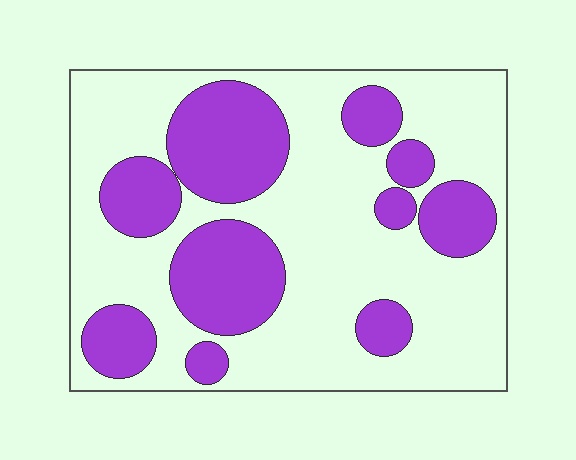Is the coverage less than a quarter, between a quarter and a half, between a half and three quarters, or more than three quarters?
Between a quarter and a half.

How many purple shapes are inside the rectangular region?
10.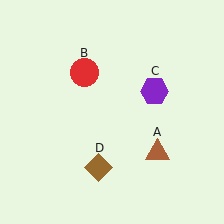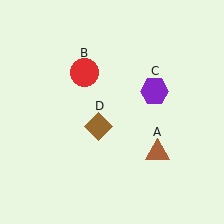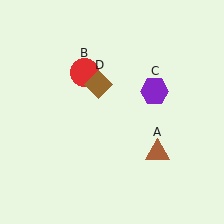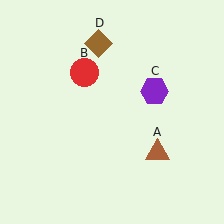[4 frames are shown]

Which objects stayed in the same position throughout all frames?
Brown triangle (object A) and red circle (object B) and purple hexagon (object C) remained stationary.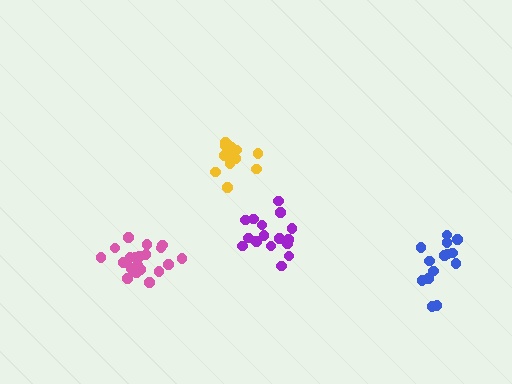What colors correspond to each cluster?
The clusters are colored: blue, yellow, pink, purple.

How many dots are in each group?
Group 1: 14 dots, Group 2: 14 dots, Group 3: 20 dots, Group 4: 16 dots (64 total).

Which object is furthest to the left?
The pink cluster is leftmost.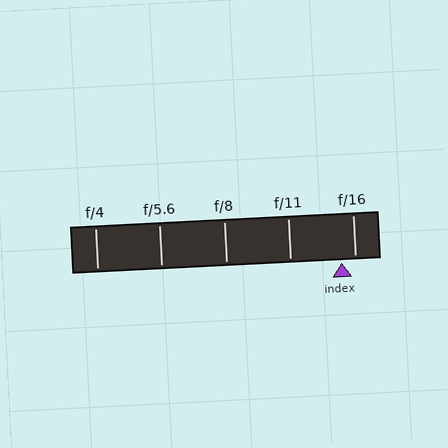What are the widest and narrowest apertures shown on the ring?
The widest aperture shown is f/4 and the narrowest is f/16.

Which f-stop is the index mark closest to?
The index mark is closest to f/16.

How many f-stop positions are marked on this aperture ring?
There are 5 f-stop positions marked.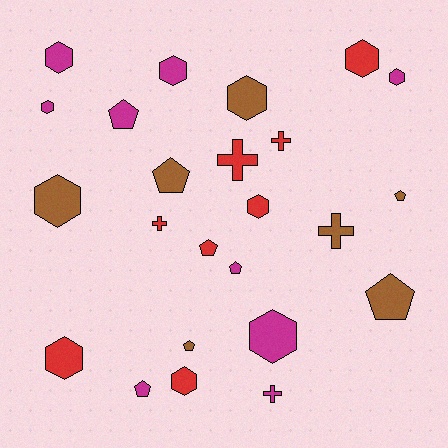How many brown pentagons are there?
There are 4 brown pentagons.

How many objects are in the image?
There are 24 objects.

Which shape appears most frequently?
Hexagon, with 11 objects.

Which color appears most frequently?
Magenta, with 9 objects.